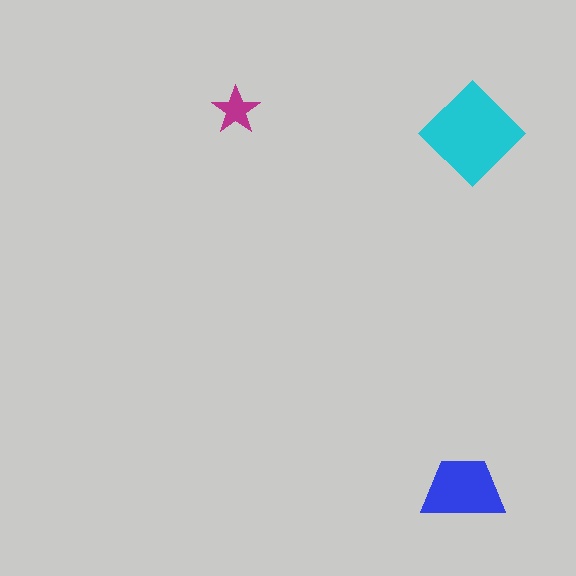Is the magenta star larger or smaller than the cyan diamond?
Smaller.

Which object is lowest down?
The blue trapezoid is bottommost.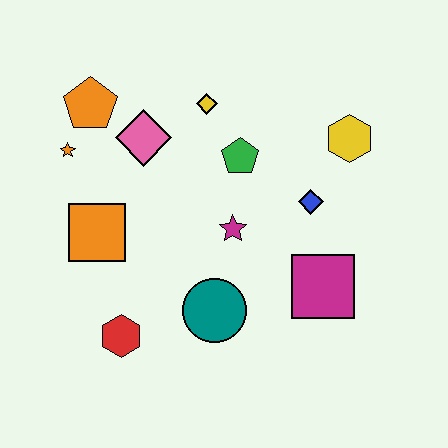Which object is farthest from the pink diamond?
The magenta square is farthest from the pink diamond.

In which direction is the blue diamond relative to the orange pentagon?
The blue diamond is to the right of the orange pentagon.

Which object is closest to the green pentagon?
The yellow diamond is closest to the green pentagon.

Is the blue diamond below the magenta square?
No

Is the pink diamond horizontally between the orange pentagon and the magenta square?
Yes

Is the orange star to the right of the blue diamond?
No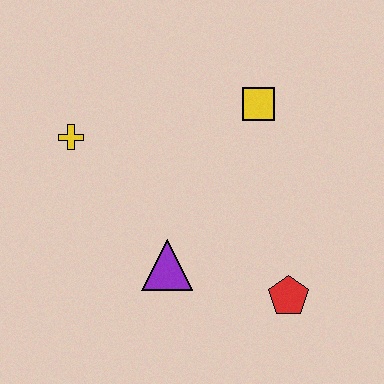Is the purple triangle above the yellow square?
No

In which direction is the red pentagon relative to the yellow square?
The red pentagon is below the yellow square.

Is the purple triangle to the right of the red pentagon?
No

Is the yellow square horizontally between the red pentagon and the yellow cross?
Yes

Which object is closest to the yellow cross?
The purple triangle is closest to the yellow cross.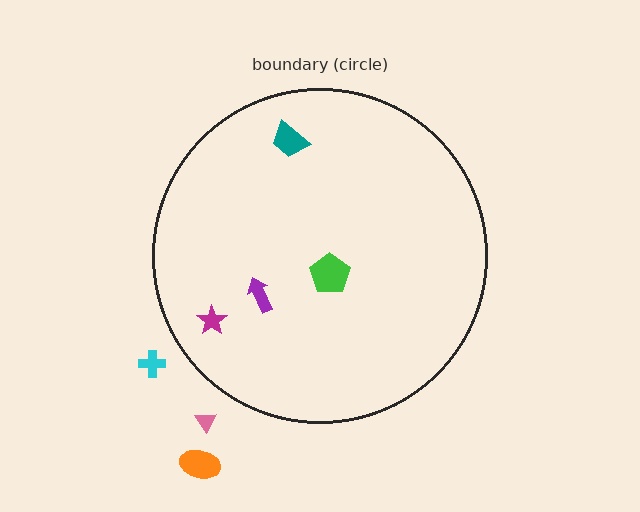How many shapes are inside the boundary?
4 inside, 3 outside.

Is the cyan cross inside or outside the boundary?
Outside.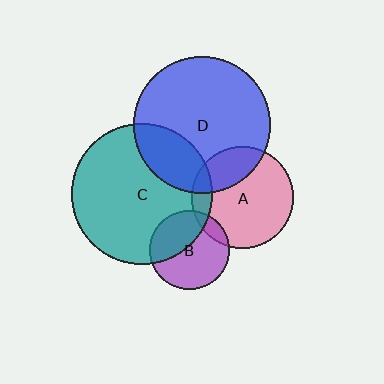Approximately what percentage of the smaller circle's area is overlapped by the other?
Approximately 40%.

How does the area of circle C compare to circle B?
Approximately 3.1 times.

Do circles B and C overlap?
Yes.